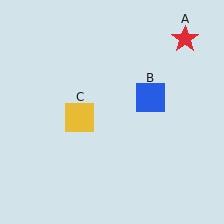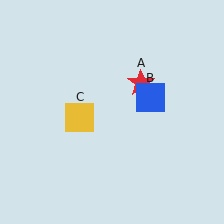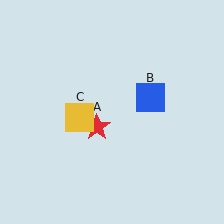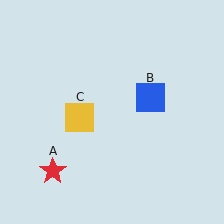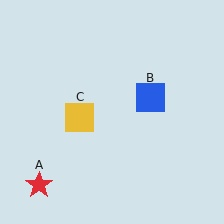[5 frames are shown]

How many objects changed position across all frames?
1 object changed position: red star (object A).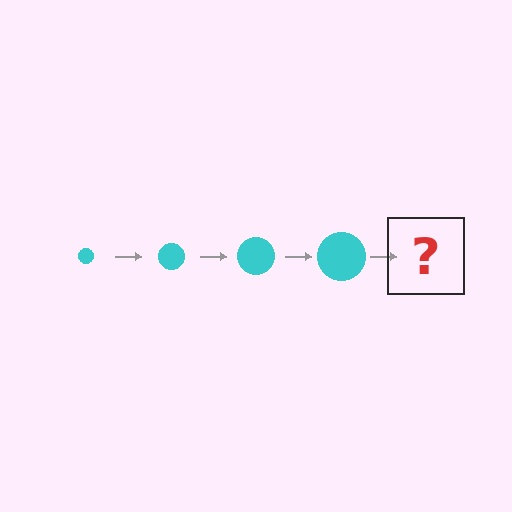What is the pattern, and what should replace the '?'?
The pattern is that the circle gets progressively larger each step. The '?' should be a cyan circle, larger than the previous one.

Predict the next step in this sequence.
The next step is a cyan circle, larger than the previous one.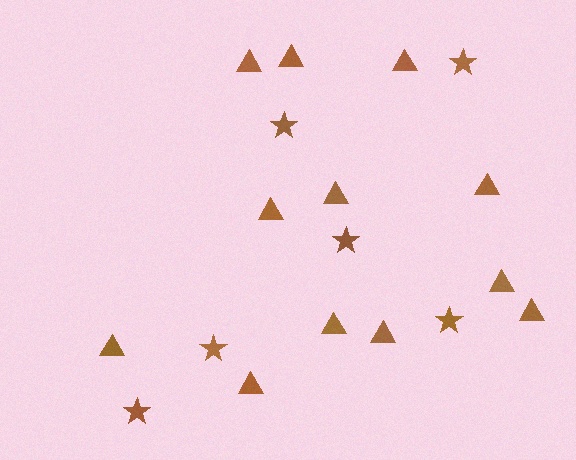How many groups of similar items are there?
There are 2 groups: one group of triangles (12) and one group of stars (6).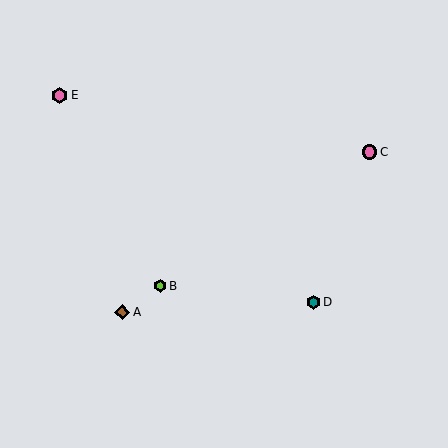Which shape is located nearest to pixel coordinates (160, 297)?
The lime hexagon (labeled B) at (160, 286) is nearest to that location.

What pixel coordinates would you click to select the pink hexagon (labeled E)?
Click at (60, 95) to select the pink hexagon E.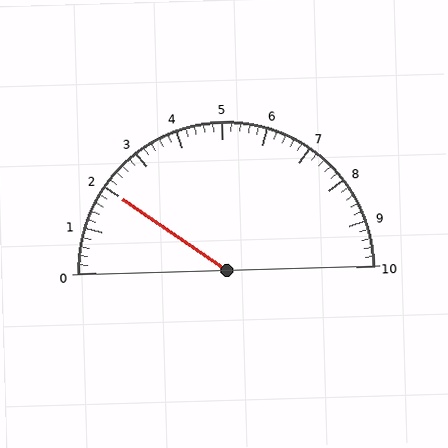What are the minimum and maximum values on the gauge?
The gauge ranges from 0 to 10.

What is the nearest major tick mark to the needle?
The nearest major tick mark is 2.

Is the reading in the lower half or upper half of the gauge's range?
The reading is in the lower half of the range (0 to 10).